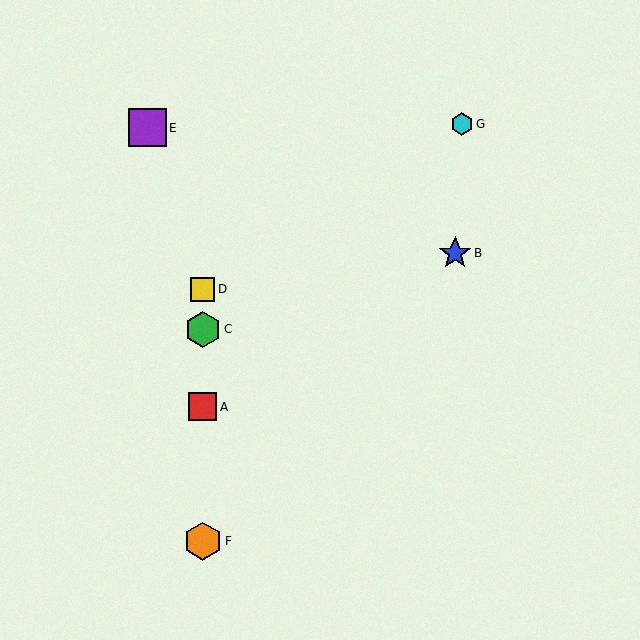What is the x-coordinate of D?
Object D is at x≈203.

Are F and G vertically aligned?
No, F is at x≈203 and G is at x≈462.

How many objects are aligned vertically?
4 objects (A, C, D, F) are aligned vertically.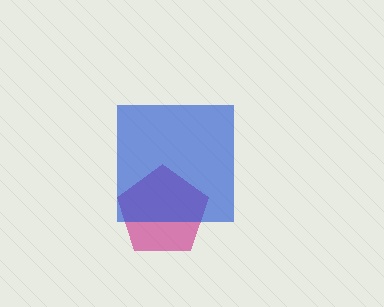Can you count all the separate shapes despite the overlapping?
Yes, there are 2 separate shapes.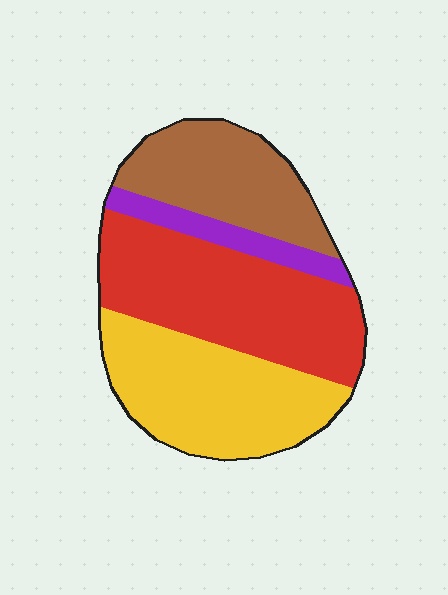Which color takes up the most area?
Red, at roughly 35%.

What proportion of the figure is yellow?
Yellow takes up about one third (1/3) of the figure.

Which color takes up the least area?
Purple, at roughly 10%.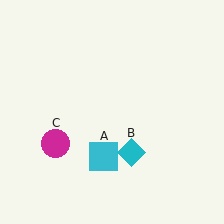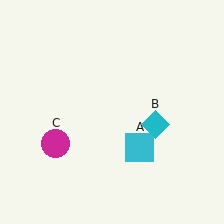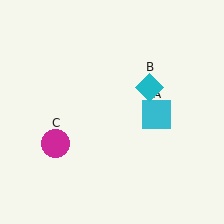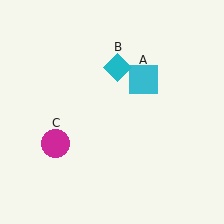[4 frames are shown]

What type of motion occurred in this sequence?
The cyan square (object A), cyan diamond (object B) rotated counterclockwise around the center of the scene.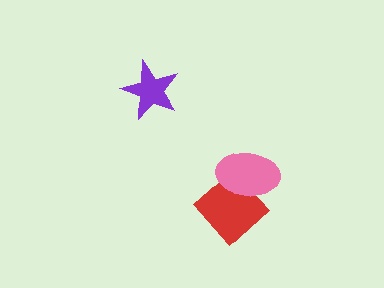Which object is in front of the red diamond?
The pink ellipse is in front of the red diamond.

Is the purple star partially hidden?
No, no other shape covers it.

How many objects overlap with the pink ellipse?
1 object overlaps with the pink ellipse.